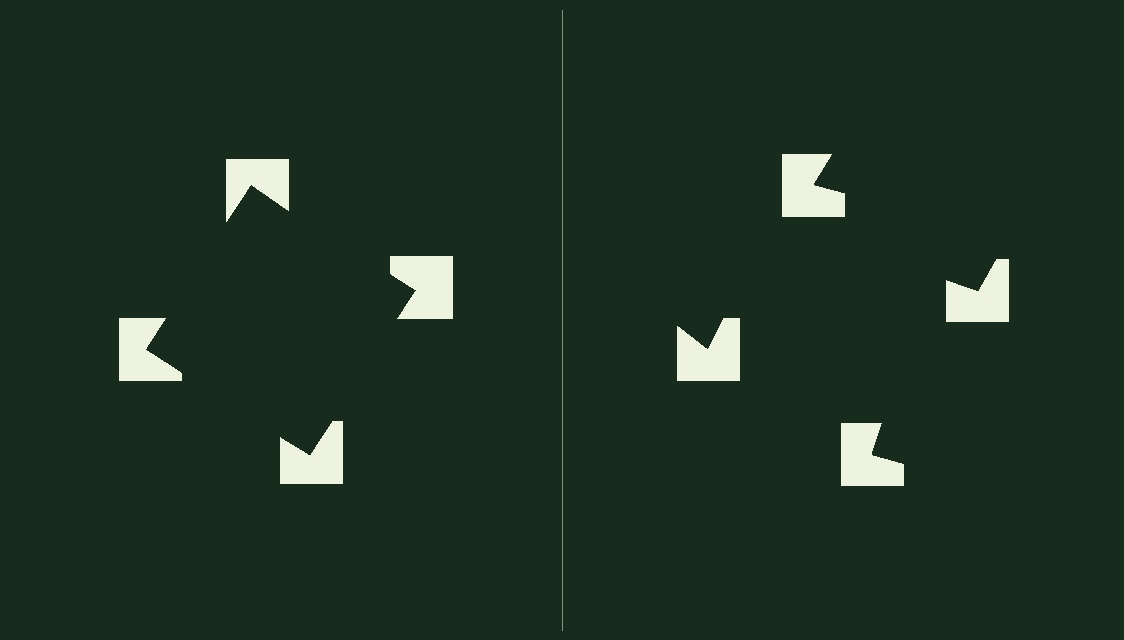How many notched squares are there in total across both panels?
8 — 4 on each side.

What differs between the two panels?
The notched squares are positioned identically on both sides; only the wedge orientations differ. On the left they align to a square; on the right they are misaligned.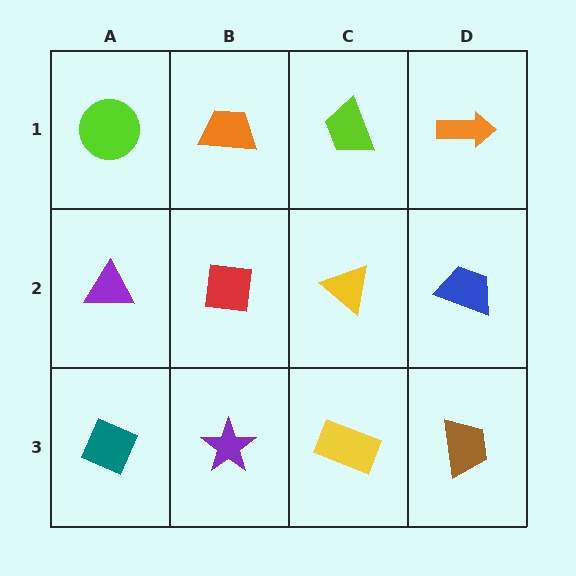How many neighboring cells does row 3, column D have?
2.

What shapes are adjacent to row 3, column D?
A blue trapezoid (row 2, column D), a yellow rectangle (row 3, column C).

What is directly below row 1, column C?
A yellow triangle.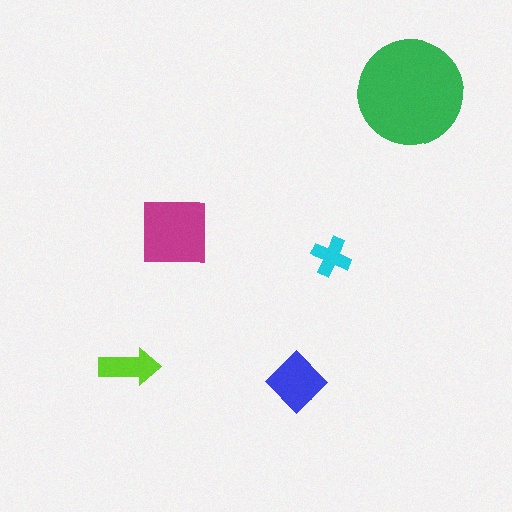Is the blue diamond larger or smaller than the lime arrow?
Larger.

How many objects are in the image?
There are 5 objects in the image.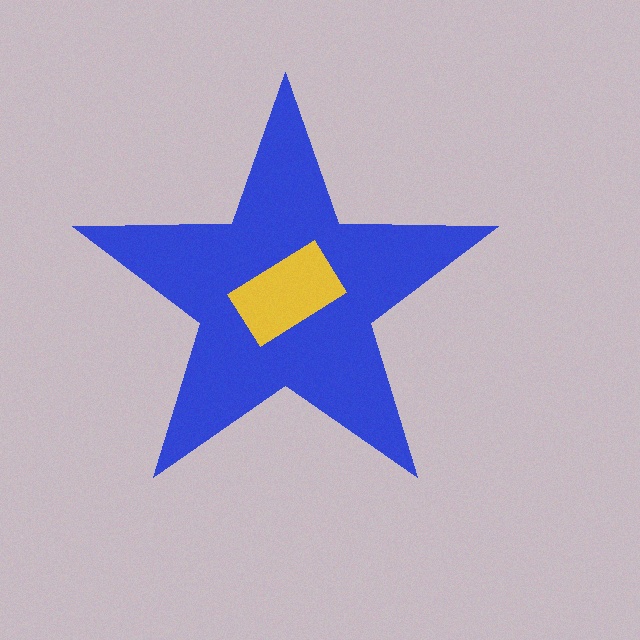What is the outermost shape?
The blue star.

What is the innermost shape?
The yellow rectangle.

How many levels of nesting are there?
2.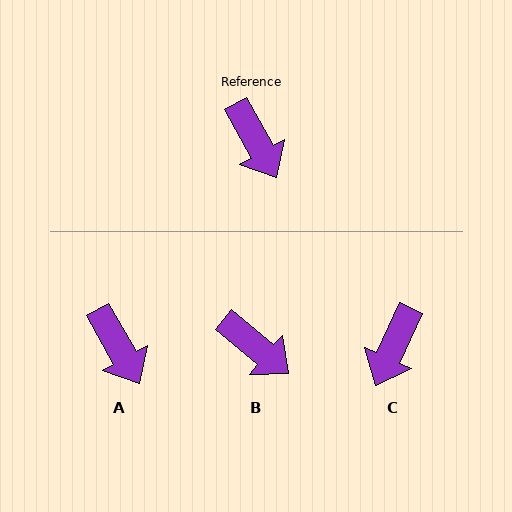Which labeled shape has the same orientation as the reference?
A.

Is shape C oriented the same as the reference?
No, it is off by about 54 degrees.